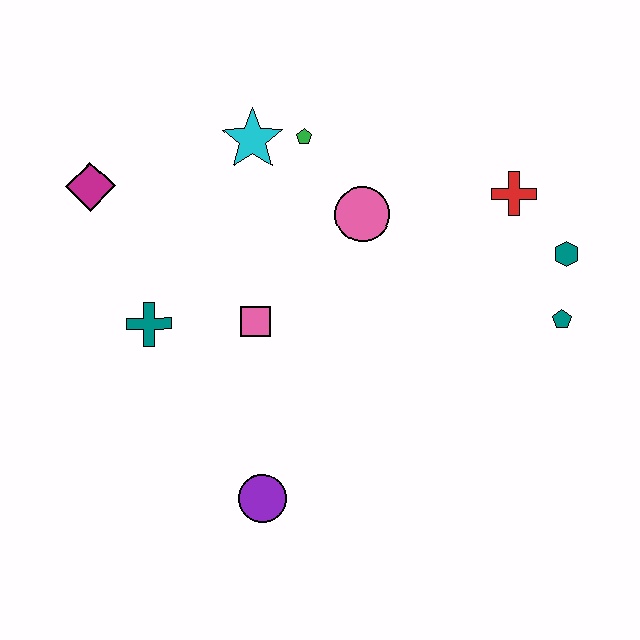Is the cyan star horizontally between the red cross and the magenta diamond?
Yes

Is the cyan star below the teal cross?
No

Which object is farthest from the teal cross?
The teal hexagon is farthest from the teal cross.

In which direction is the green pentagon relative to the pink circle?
The green pentagon is above the pink circle.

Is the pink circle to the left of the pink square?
No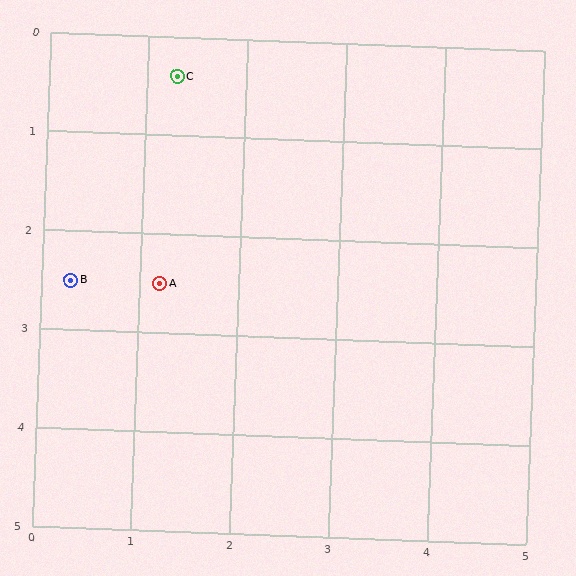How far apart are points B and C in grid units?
Points B and C are about 2.3 grid units apart.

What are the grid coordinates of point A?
Point A is at approximately (1.2, 2.5).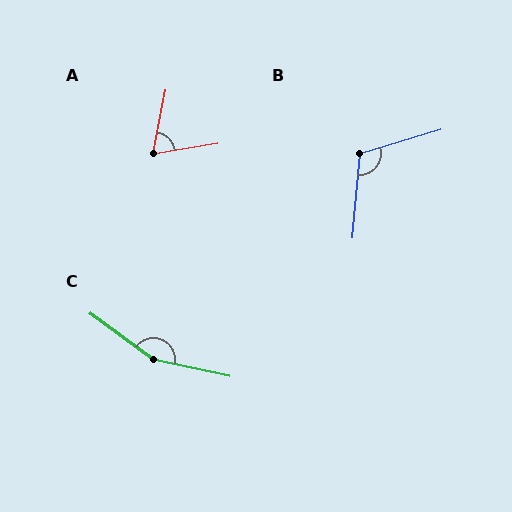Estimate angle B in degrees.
Approximately 112 degrees.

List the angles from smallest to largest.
A (70°), B (112°), C (156°).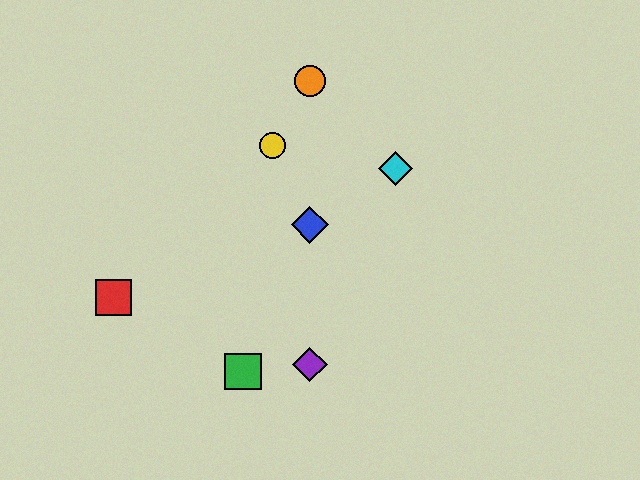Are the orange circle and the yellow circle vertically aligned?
No, the orange circle is at x≈310 and the yellow circle is at x≈273.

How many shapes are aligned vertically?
3 shapes (the blue diamond, the purple diamond, the orange circle) are aligned vertically.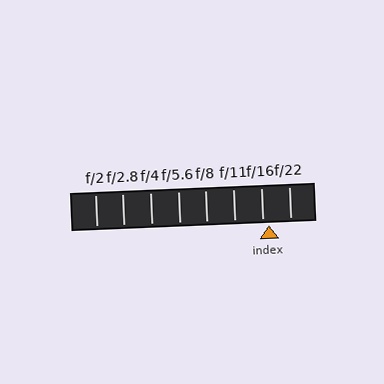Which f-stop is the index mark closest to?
The index mark is closest to f/16.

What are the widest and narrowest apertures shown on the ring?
The widest aperture shown is f/2 and the narrowest is f/22.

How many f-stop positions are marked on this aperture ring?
There are 8 f-stop positions marked.